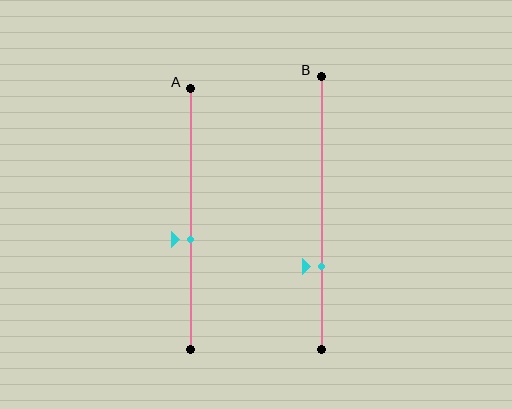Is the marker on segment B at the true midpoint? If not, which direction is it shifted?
No, the marker on segment B is shifted downward by about 20% of the segment length.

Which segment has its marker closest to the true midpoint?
Segment A has its marker closest to the true midpoint.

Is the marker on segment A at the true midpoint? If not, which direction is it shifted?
No, the marker on segment A is shifted downward by about 8% of the segment length.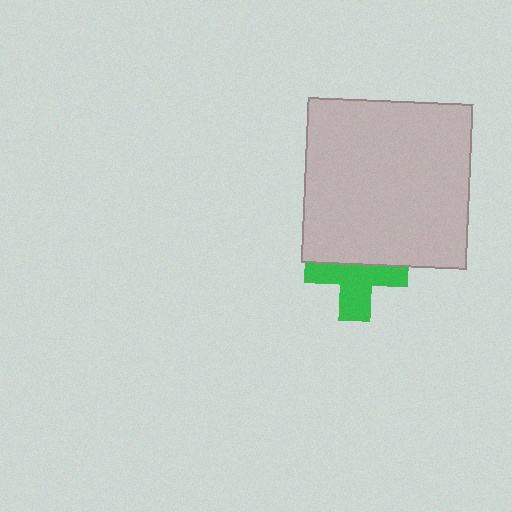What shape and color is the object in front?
The object in front is a light gray square.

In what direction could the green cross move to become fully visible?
The green cross could move down. That would shift it out from behind the light gray square entirely.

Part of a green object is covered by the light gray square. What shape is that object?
It is a cross.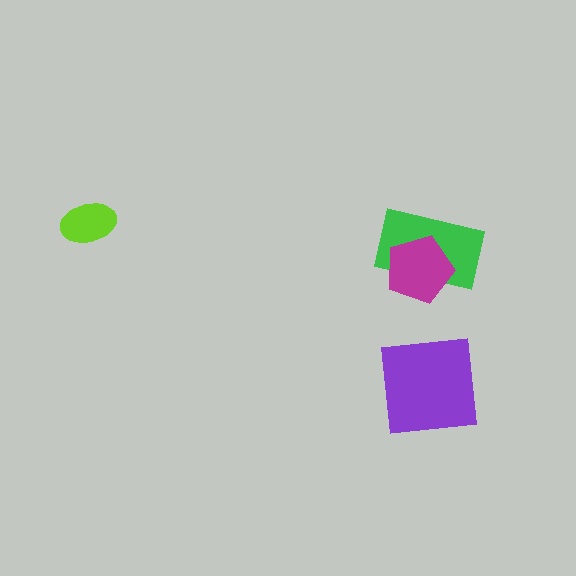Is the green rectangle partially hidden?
Yes, it is partially covered by another shape.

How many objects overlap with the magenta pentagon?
1 object overlaps with the magenta pentagon.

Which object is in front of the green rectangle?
The magenta pentagon is in front of the green rectangle.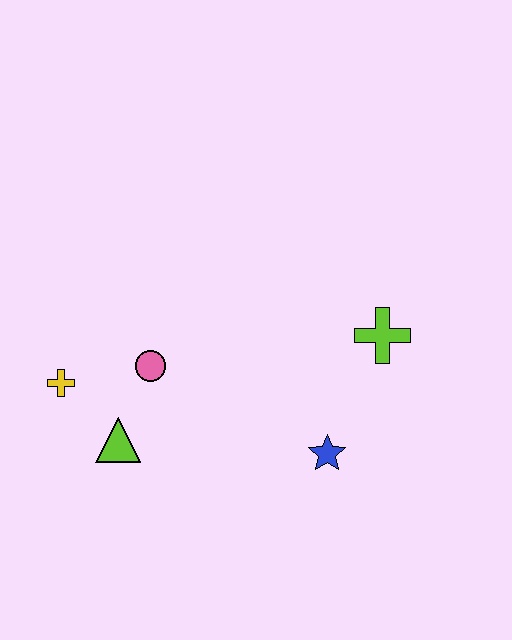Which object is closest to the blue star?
The lime cross is closest to the blue star.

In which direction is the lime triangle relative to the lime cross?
The lime triangle is to the left of the lime cross.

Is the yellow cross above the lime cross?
No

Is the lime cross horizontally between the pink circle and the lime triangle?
No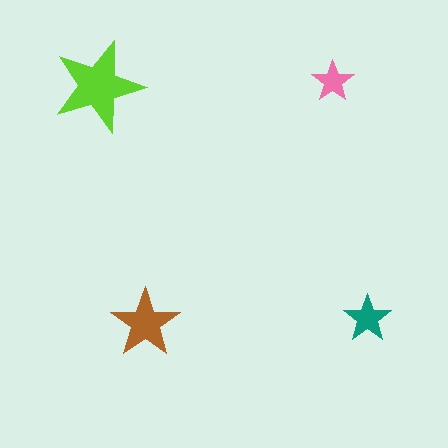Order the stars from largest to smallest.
the lime one, the brown one, the teal one, the pink one.